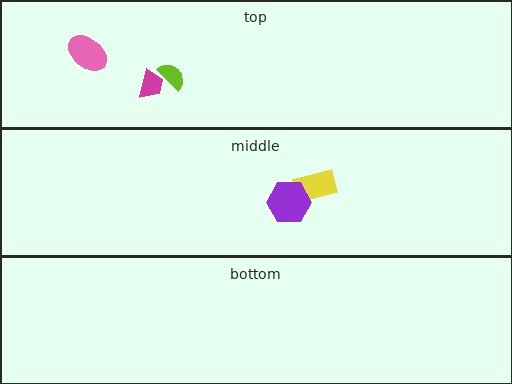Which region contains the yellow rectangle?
The middle region.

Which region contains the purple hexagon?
The middle region.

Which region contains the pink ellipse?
The top region.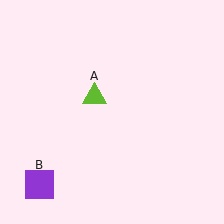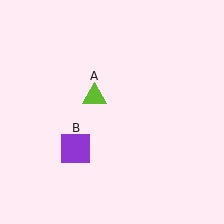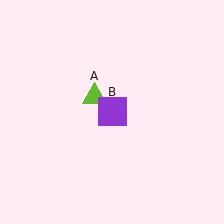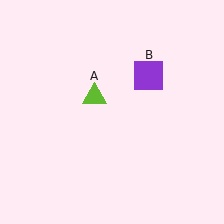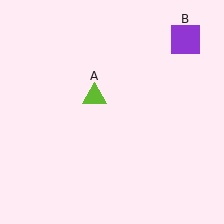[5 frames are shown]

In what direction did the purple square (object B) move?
The purple square (object B) moved up and to the right.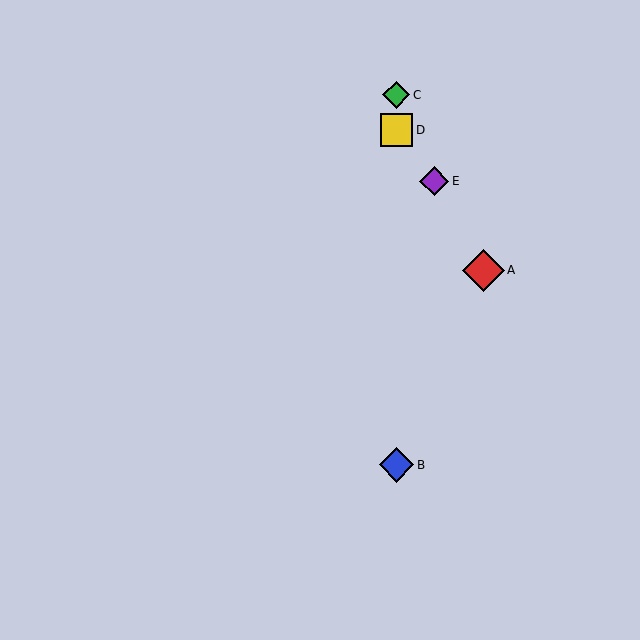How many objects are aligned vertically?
3 objects (B, C, D) are aligned vertically.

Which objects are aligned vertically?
Objects B, C, D are aligned vertically.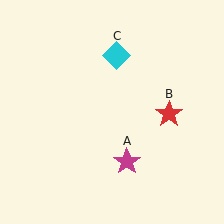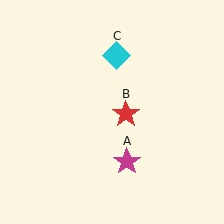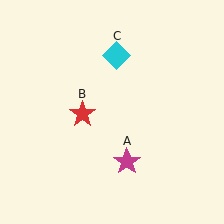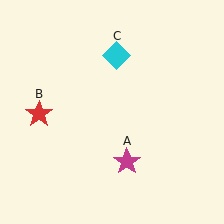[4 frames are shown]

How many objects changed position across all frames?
1 object changed position: red star (object B).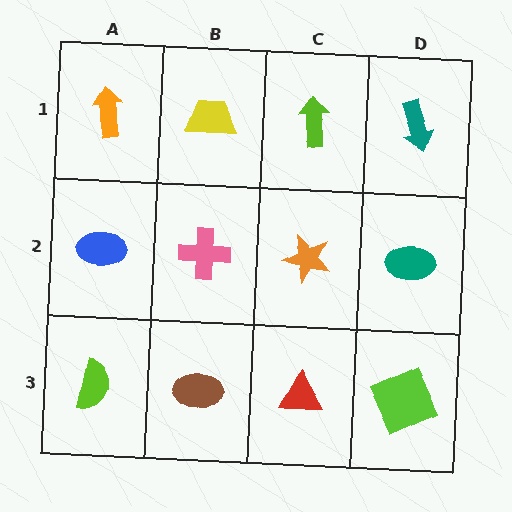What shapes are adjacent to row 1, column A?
A blue ellipse (row 2, column A), a yellow trapezoid (row 1, column B).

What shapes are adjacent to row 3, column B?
A pink cross (row 2, column B), a lime semicircle (row 3, column A), a red triangle (row 3, column C).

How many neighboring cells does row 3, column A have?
2.